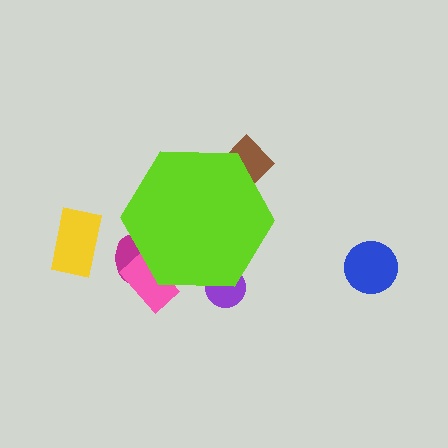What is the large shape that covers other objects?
A lime hexagon.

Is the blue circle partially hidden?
No, the blue circle is fully visible.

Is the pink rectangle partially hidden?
Yes, the pink rectangle is partially hidden behind the lime hexagon.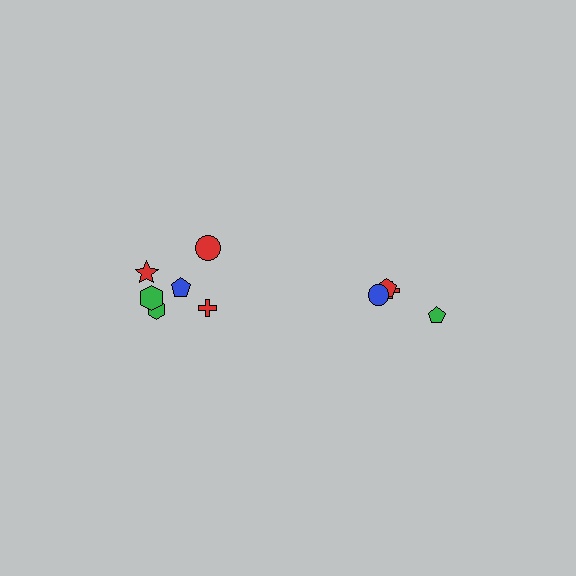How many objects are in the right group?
There are 4 objects.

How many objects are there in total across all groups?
There are 10 objects.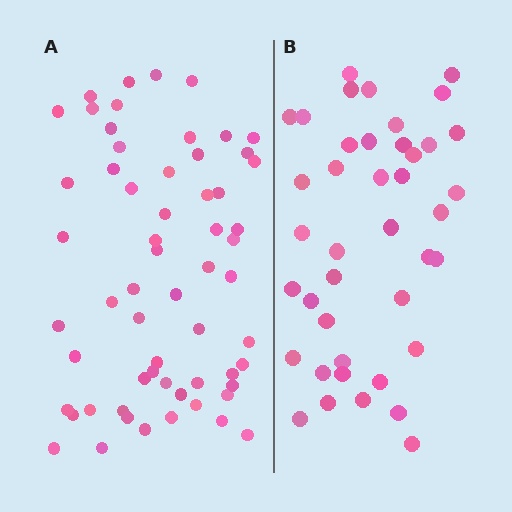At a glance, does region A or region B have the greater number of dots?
Region A (the left region) has more dots.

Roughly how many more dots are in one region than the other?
Region A has approximately 20 more dots than region B.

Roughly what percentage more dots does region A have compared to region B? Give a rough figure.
About 45% more.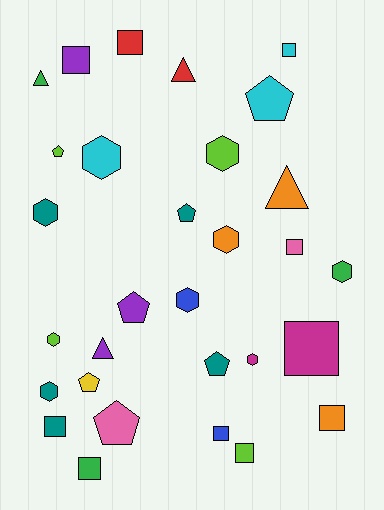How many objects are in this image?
There are 30 objects.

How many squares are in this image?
There are 10 squares.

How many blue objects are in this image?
There are 2 blue objects.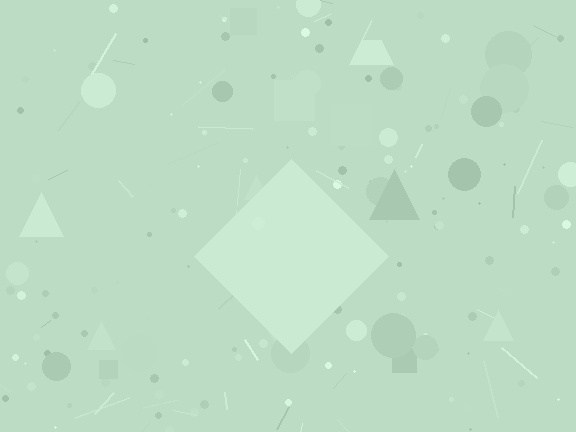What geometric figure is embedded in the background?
A diamond is embedded in the background.